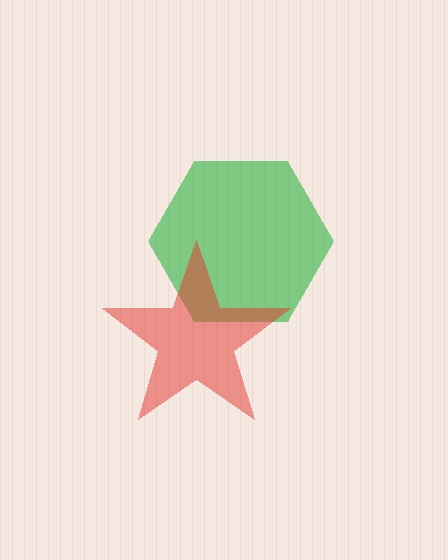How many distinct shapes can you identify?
There are 2 distinct shapes: a green hexagon, a red star.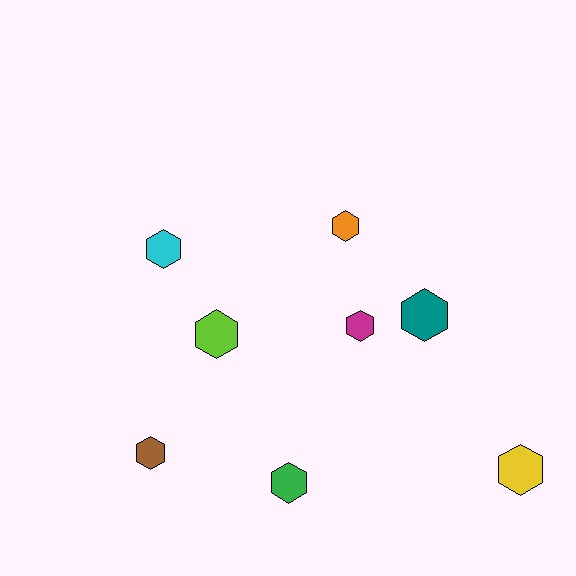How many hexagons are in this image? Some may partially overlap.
There are 8 hexagons.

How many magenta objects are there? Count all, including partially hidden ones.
There is 1 magenta object.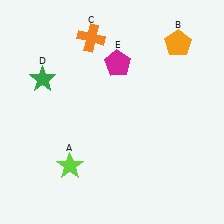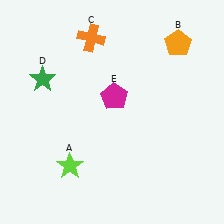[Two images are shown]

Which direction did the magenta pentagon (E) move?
The magenta pentagon (E) moved down.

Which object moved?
The magenta pentagon (E) moved down.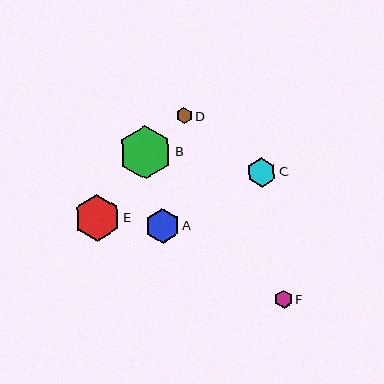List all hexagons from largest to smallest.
From largest to smallest: B, E, A, C, F, D.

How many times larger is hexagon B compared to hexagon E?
Hexagon B is approximately 1.2 times the size of hexagon E.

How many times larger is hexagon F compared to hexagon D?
Hexagon F is approximately 1.1 times the size of hexagon D.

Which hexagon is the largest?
Hexagon B is the largest with a size of approximately 53 pixels.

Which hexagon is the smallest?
Hexagon D is the smallest with a size of approximately 16 pixels.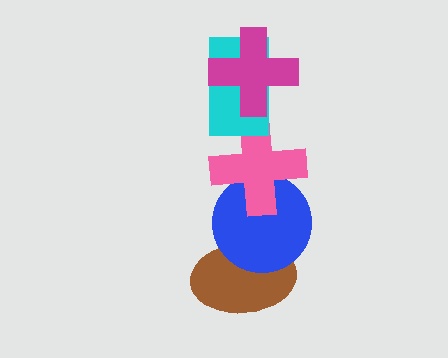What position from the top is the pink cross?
The pink cross is 3rd from the top.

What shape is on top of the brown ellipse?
The blue circle is on top of the brown ellipse.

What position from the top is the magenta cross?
The magenta cross is 1st from the top.